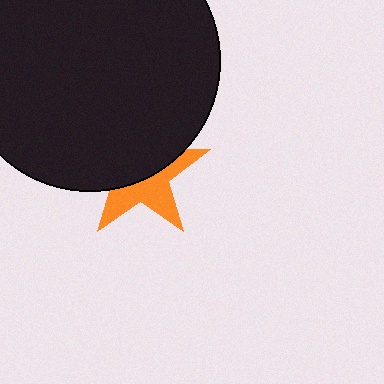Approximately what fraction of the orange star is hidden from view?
Roughly 55% of the orange star is hidden behind the black circle.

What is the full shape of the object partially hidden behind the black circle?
The partially hidden object is an orange star.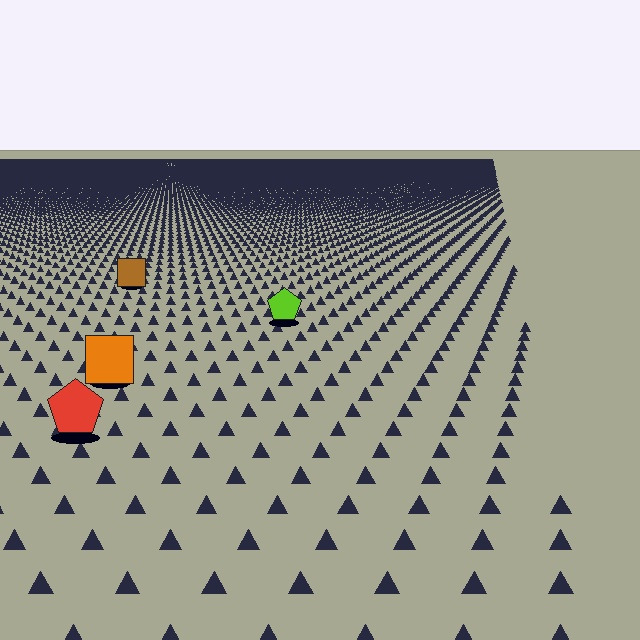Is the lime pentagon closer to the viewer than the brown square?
Yes. The lime pentagon is closer — you can tell from the texture gradient: the ground texture is coarser near it.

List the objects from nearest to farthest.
From nearest to farthest: the red pentagon, the orange square, the lime pentagon, the brown square.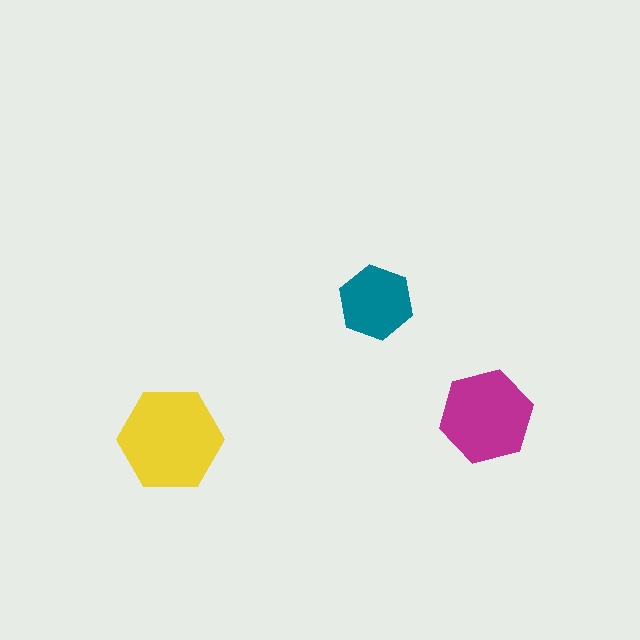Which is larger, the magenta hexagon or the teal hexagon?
The magenta one.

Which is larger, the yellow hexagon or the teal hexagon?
The yellow one.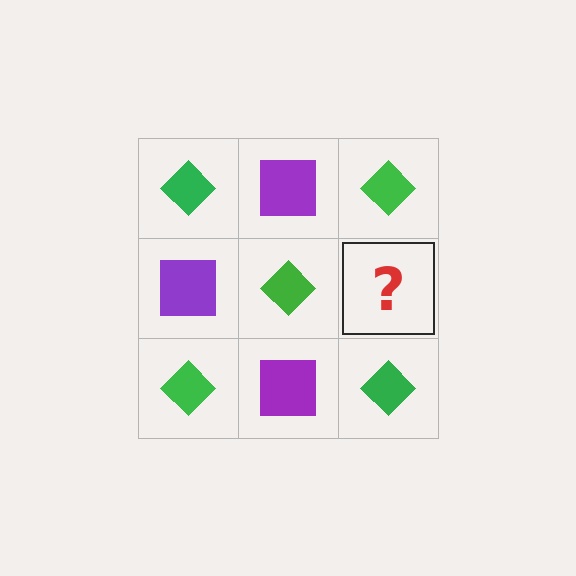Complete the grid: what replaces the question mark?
The question mark should be replaced with a purple square.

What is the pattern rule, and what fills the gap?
The rule is that it alternates green diamond and purple square in a checkerboard pattern. The gap should be filled with a purple square.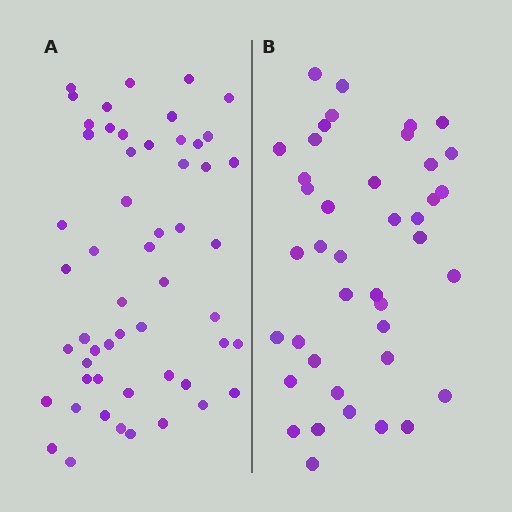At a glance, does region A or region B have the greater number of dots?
Region A (the left region) has more dots.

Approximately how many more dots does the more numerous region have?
Region A has approximately 15 more dots than region B.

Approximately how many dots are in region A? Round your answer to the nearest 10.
About 50 dots. (The exact count is 54, which rounds to 50.)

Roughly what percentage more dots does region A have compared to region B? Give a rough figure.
About 30% more.